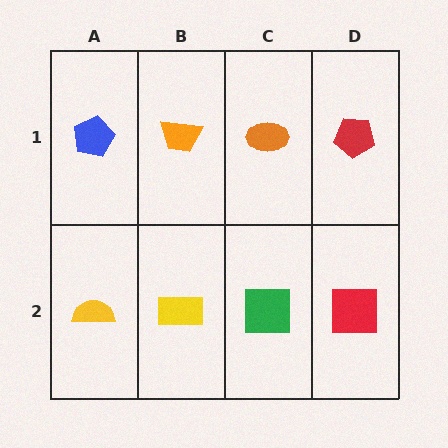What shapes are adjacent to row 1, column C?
A green square (row 2, column C), an orange trapezoid (row 1, column B), a red pentagon (row 1, column D).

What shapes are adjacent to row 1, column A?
A yellow semicircle (row 2, column A), an orange trapezoid (row 1, column B).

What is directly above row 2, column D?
A red pentagon.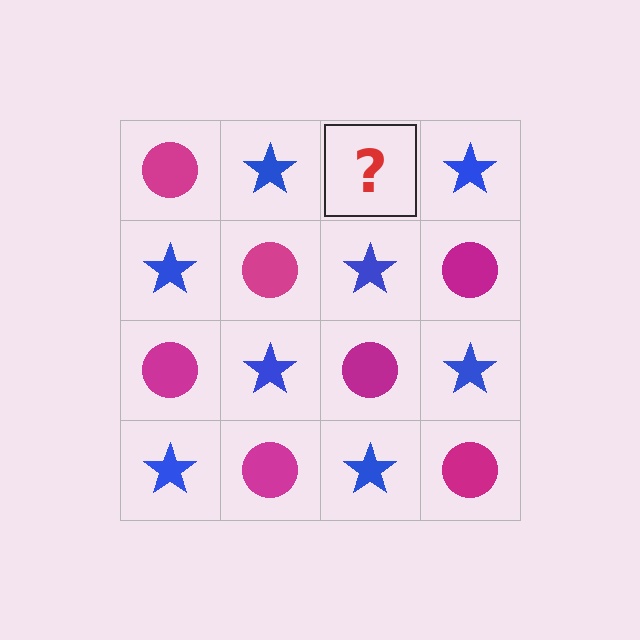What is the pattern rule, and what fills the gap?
The rule is that it alternates magenta circle and blue star in a checkerboard pattern. The gap should be filled with a magenta circle.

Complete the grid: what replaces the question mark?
The question mark should be replaced with a magenta circle.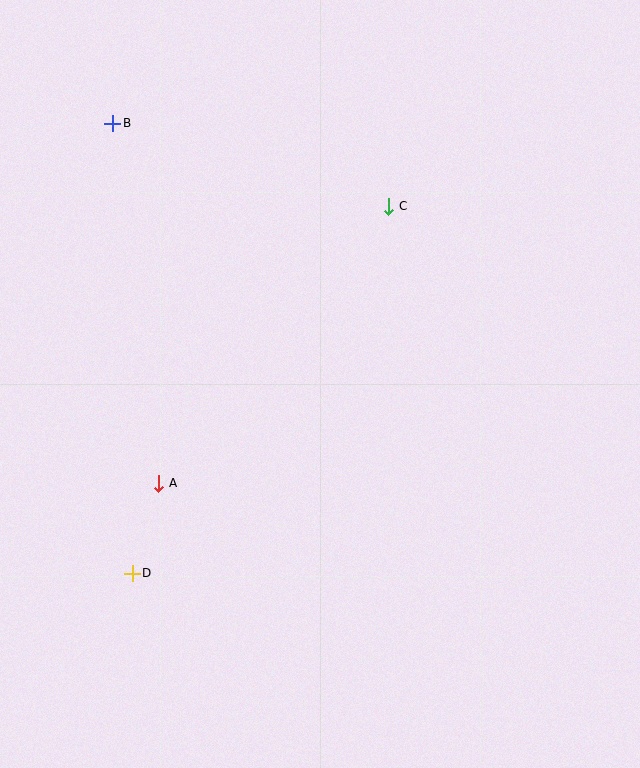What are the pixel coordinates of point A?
Point A is at (159, 483).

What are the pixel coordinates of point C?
Point C is at (389, 206).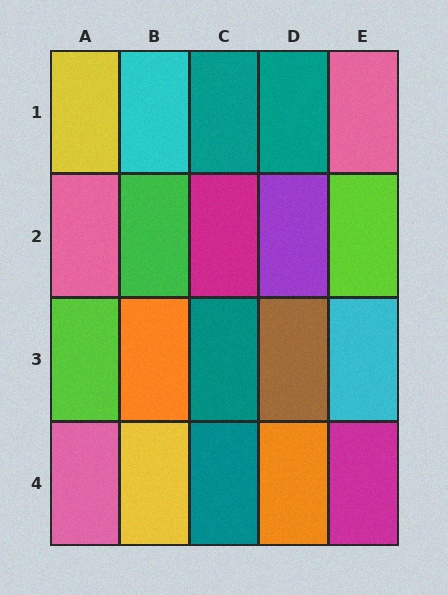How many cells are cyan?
2 cells are cyan.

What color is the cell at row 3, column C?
Teal.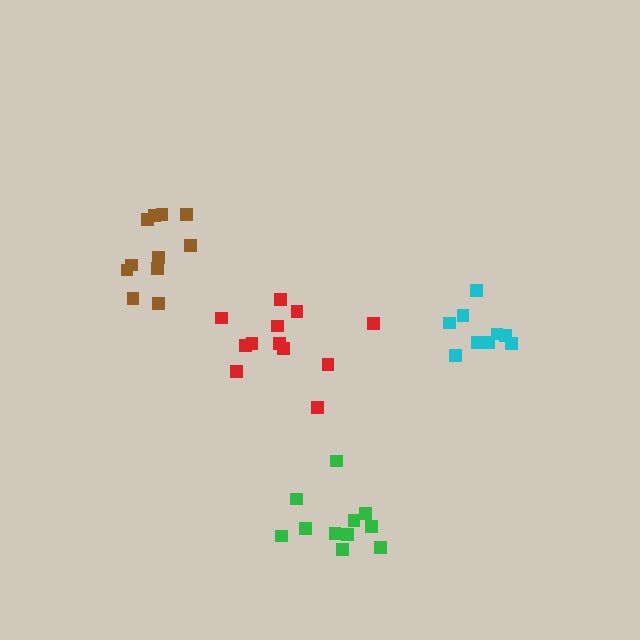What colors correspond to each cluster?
The clusters are colored: red, brown, cyan, green.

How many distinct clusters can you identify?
There are 4 distinct clusters.